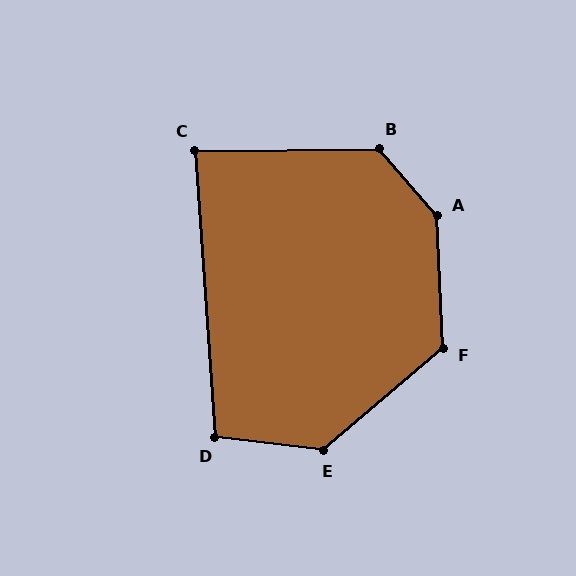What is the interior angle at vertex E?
Approximately 133 degrees (obtuse).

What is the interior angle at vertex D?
Approximately 101 degrees (obtuse).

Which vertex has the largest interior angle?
A, at approximately 141 degrees.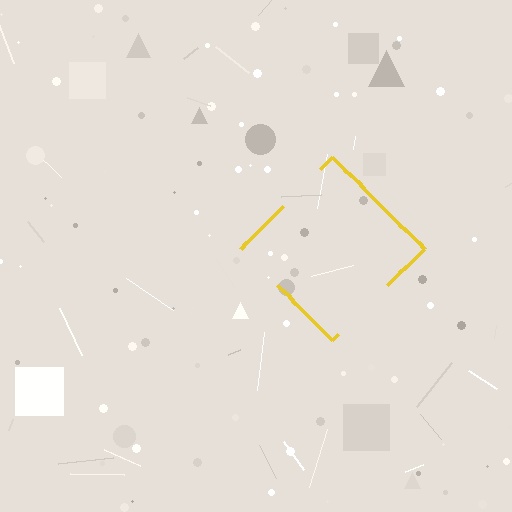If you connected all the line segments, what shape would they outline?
They would outline a diamond.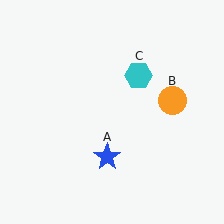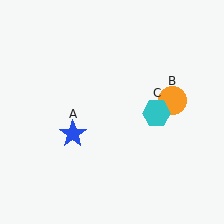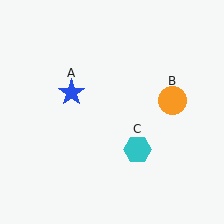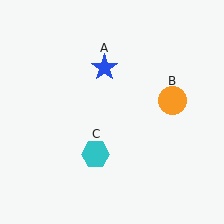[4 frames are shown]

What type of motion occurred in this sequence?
The blue star (object A), cyan hexagon (object C) rotated clockwise around the center of the scene.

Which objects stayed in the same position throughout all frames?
Orange circle (object B) remained stationary.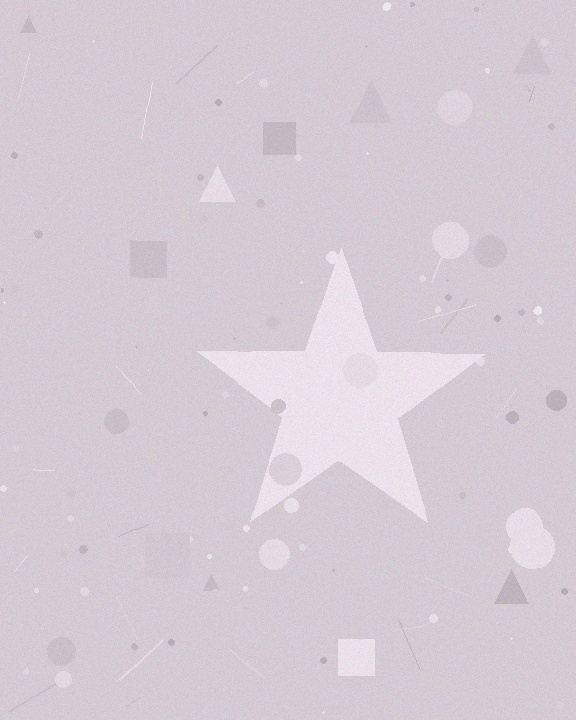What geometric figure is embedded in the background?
A star is embedded in the background.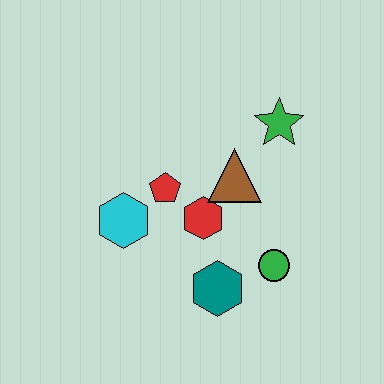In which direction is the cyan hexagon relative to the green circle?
The cyan hexagon is to the left of the green circle.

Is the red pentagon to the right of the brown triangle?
No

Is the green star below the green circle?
No